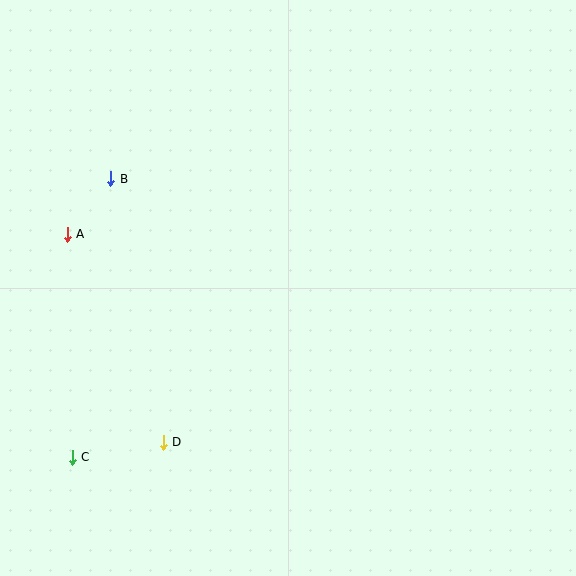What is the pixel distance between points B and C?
The distance between B and C is 281 pixels.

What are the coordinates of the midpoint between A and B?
The midpoint between A and B is at (89, 206).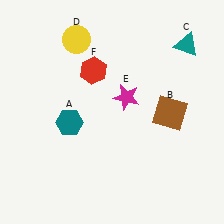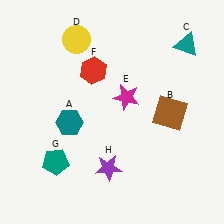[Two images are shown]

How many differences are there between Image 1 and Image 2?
There are 2 differences between the two images.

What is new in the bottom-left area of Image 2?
A teal pentagon (G) was added in the bottom-left area of Image 2.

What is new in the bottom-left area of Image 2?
A purple star (H) was added in the bottom-left area of Image 2.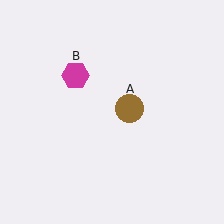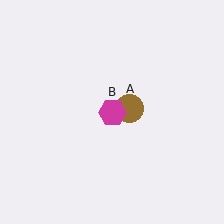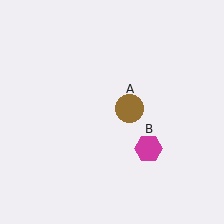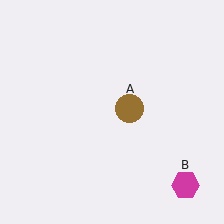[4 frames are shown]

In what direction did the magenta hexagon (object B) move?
The magenta hexagon (object B) moved down and to the right.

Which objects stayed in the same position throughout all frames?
Brown circle (object A) remained stationary.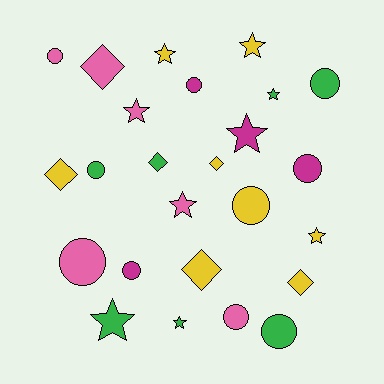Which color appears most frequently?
Yellow, with 8 objects.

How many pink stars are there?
There are 2 pink stars.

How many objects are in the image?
There are 25 objects.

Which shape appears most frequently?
Circle, with 10 objects.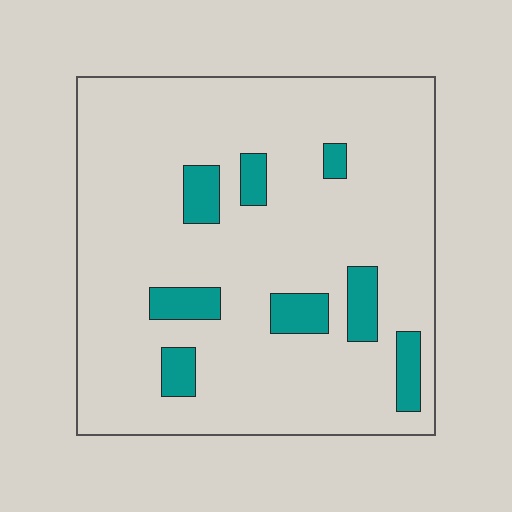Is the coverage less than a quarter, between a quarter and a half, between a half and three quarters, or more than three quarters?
Less than a quarter.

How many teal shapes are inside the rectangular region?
8.